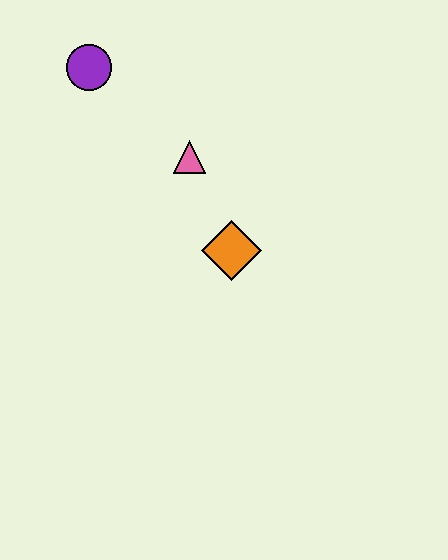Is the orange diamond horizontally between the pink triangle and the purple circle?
No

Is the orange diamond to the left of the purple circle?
No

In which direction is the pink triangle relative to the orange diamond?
The pink triangle is above the orange diamond.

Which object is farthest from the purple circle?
The orange diamond is farthest from the purple circle.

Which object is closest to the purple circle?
The pink triangle is closest to the purple circle.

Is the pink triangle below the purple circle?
Yes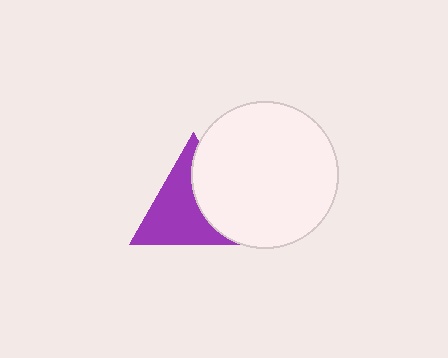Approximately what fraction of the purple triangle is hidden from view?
Roughly 39% of the purple triangle is hidden behind the white circle.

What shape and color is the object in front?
The object in front is a white circle.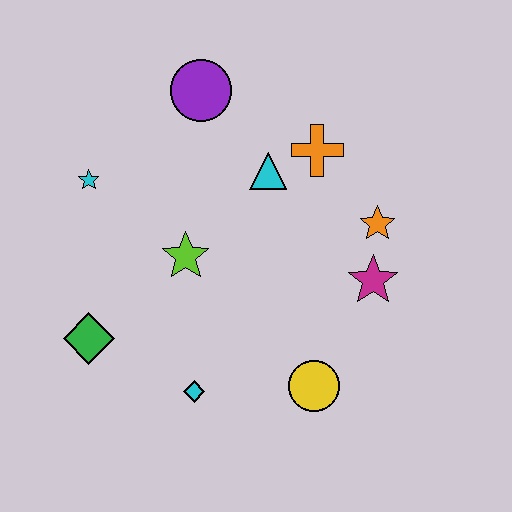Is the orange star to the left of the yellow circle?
No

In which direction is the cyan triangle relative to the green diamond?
The cyan triangle is to the right of the green diamond.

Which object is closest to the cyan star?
The lime star is closest to the cyan star.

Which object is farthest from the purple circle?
The yellow circle is farthest from the purple circle.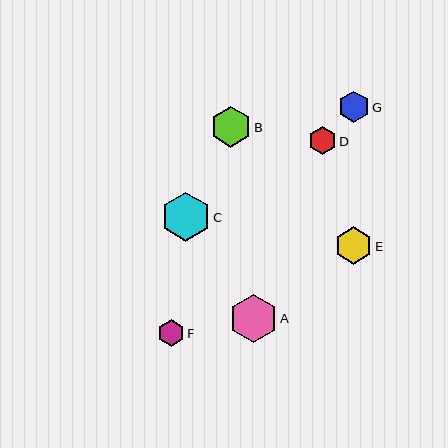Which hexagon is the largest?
Hexagon C is the largest with a size of approximately 49 pixels.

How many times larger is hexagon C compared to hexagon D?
Hexagon C is approximately 1.8 times the size of hexagon D.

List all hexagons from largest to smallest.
From largest to smallest: C, A, B, E, G, D, F.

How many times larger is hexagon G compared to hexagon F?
Hexagon G is approximately 1.2 times the size of hexagon F.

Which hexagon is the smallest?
Hexagon F is the smallest with a size of approximately 26 pixels.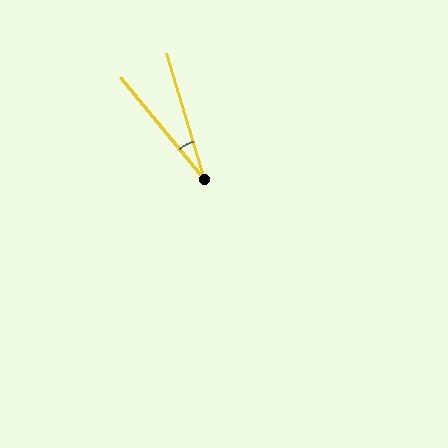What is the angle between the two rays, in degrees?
Approximately 23 degrees.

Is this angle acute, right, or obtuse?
It is acute.